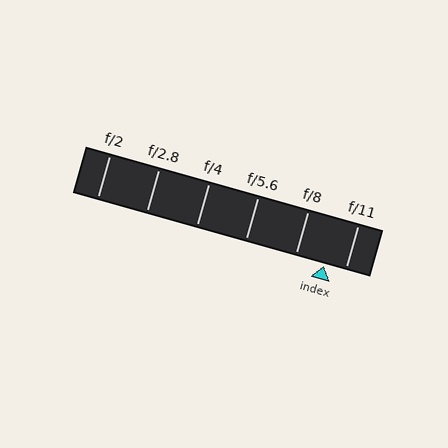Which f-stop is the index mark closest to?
The index mark is closest to f/11.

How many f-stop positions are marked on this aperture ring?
There are 6 f-stop positions marked.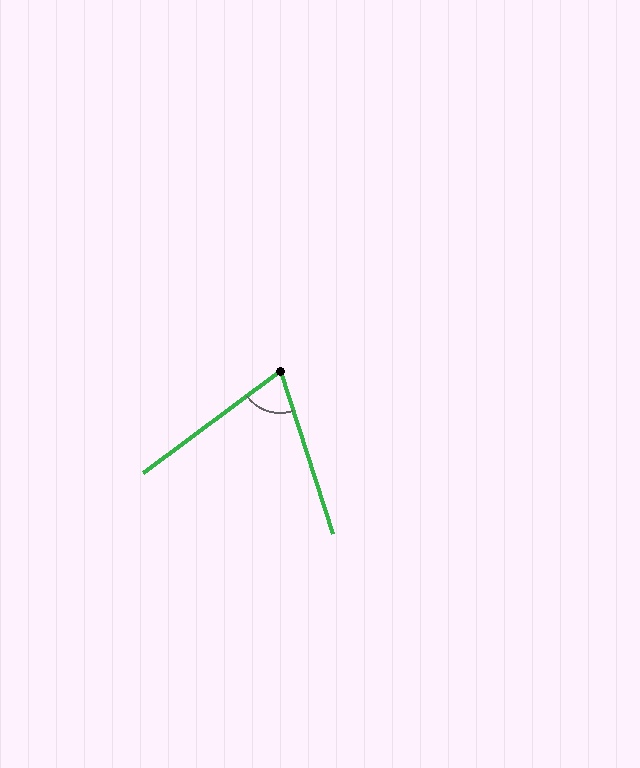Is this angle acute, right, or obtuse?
It is acute.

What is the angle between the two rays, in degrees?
Approximately 71 degrees.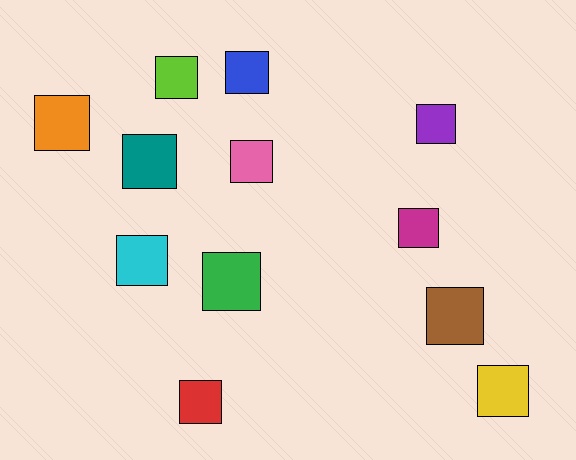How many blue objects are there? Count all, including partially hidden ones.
There is 1 blue object.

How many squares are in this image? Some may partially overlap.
There are 12 squares.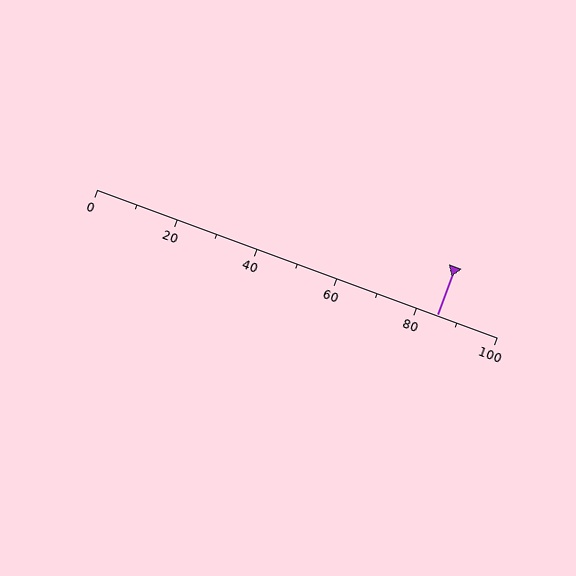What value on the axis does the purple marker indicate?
The marker indicates approximately 85.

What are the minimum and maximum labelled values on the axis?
The axis runs from 0 to 100.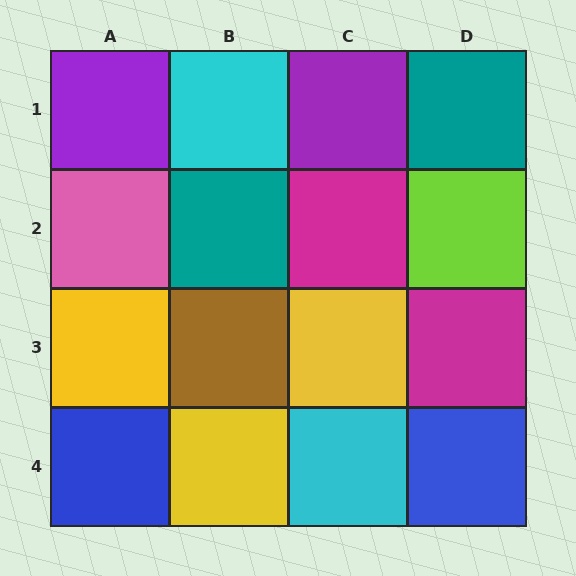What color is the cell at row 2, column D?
Lime.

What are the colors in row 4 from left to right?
Blue, yellow, cyan, blue.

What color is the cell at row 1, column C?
Purple.